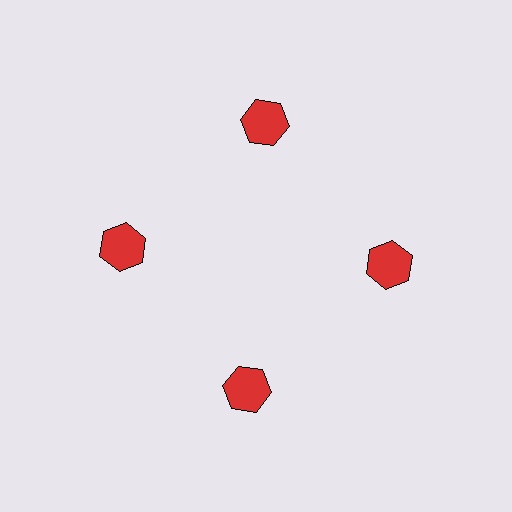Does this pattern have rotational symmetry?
Yes, this pattern has 4-fold rotational symmetry. It looks the same after rotating 90 degrees around the center.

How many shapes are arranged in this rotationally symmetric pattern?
There are 4 shapes, arranged in 4 groups of 1.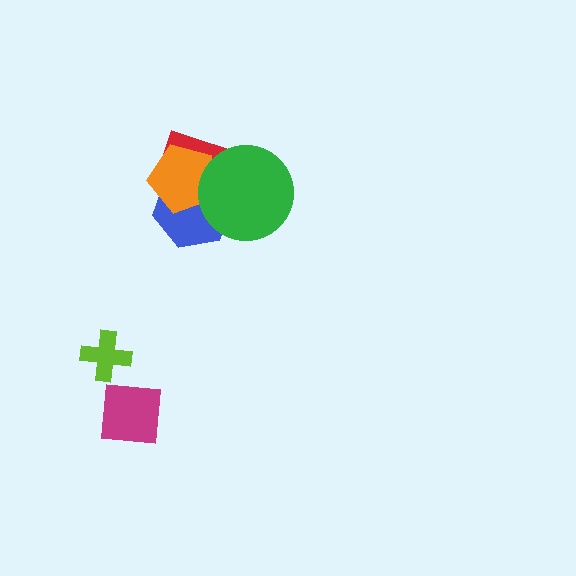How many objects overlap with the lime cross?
0 objects overlap with the lime cross.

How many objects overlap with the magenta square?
0 objects overlap with the magenta square.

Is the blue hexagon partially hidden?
Yes, it is partially covered by another shape.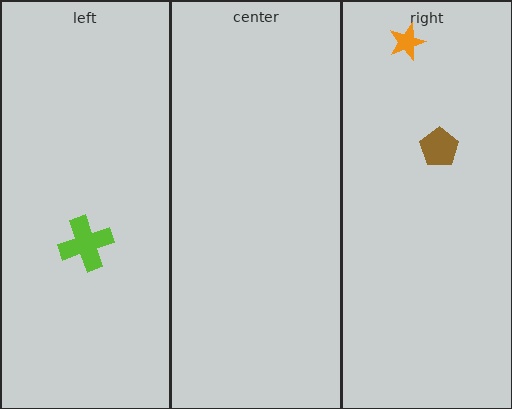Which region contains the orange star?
The right region.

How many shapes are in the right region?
2.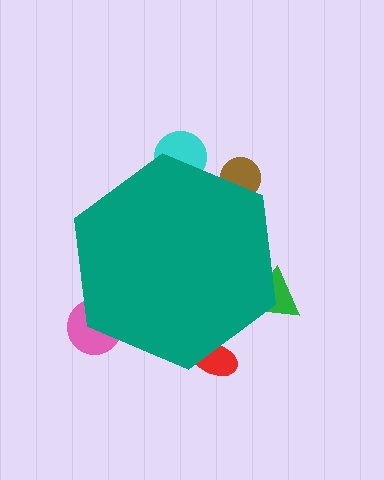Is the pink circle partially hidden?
Yes, the pink circle is partially hidden behind the teal hexagon.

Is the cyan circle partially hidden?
Yes, the cyan circle is partially hidden behind the teal hexagon.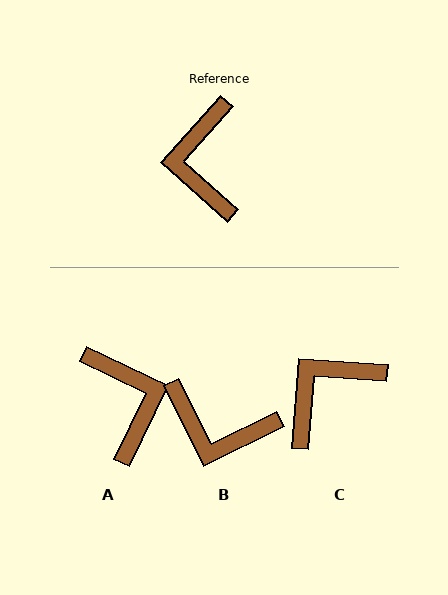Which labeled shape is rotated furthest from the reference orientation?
A, about 164 degrees away.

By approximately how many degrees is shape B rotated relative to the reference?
Approximately 68 degrees counter-clockwise.